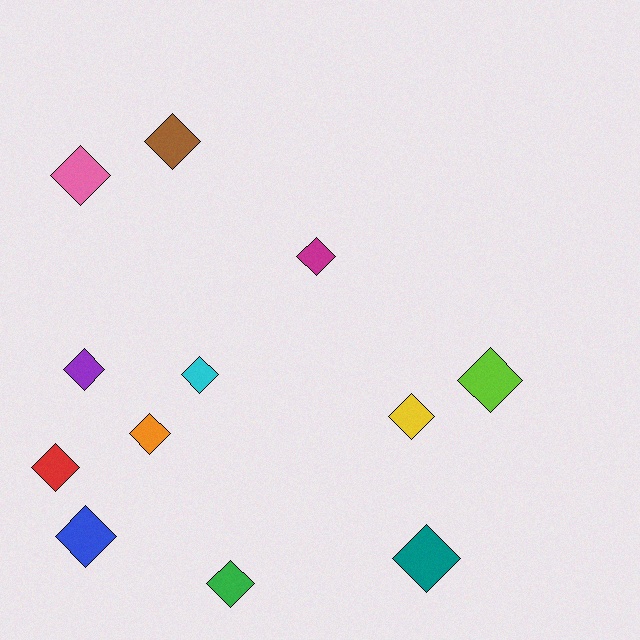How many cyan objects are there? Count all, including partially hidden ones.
There is 1 cyan object.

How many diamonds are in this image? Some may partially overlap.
There are 12 diamonds.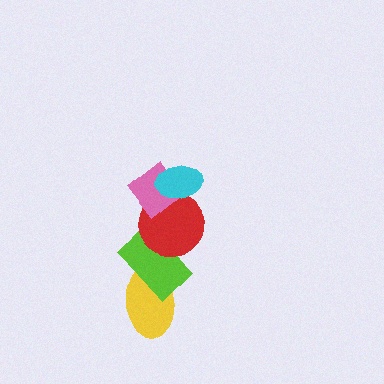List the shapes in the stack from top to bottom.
From top to bottom: the cyan ellipse, the pink diamond, the red circle, the lime rectangle, the yellow ellipse.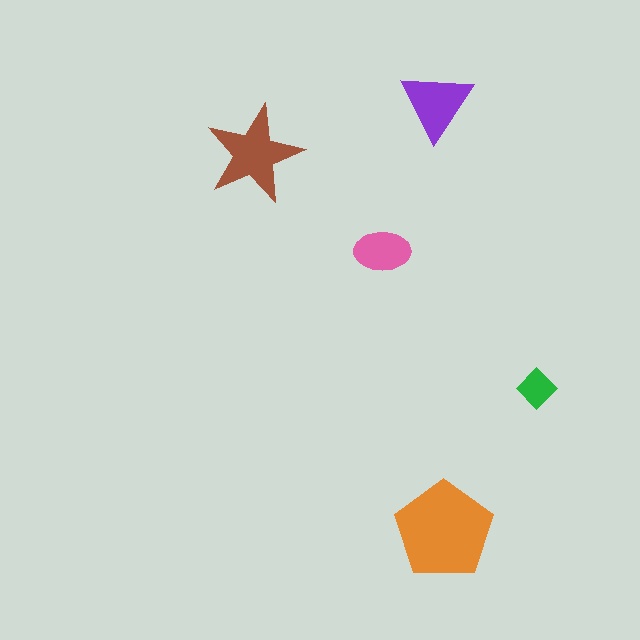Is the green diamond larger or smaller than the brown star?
Smaller.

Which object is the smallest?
The green diamond.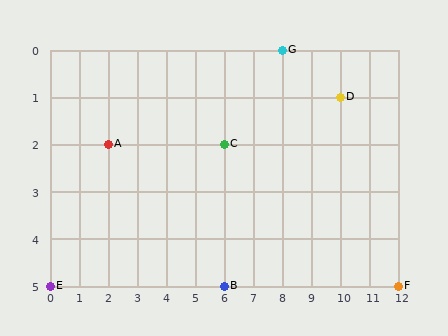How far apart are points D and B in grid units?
Points D and B are 4 columns and 4 rows apart (about 5.7 grid units diagonally).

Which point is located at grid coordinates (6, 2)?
Point C is at (6, 2).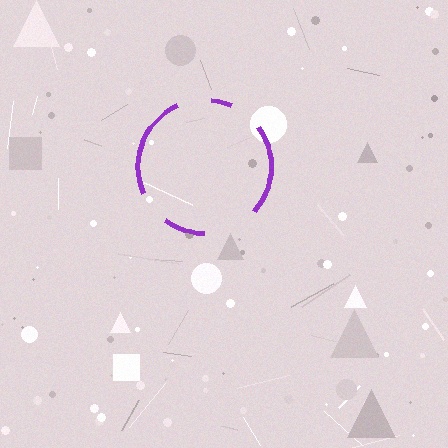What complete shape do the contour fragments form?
The contour fragments form a circle.